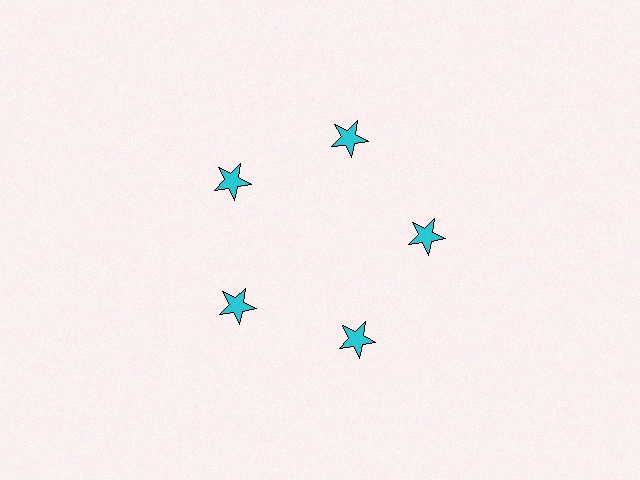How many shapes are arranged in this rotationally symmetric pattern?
There are 5 shapes, arranged in 5 groups of 1.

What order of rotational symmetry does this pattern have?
This pattern has 5-fold rotational symmetry.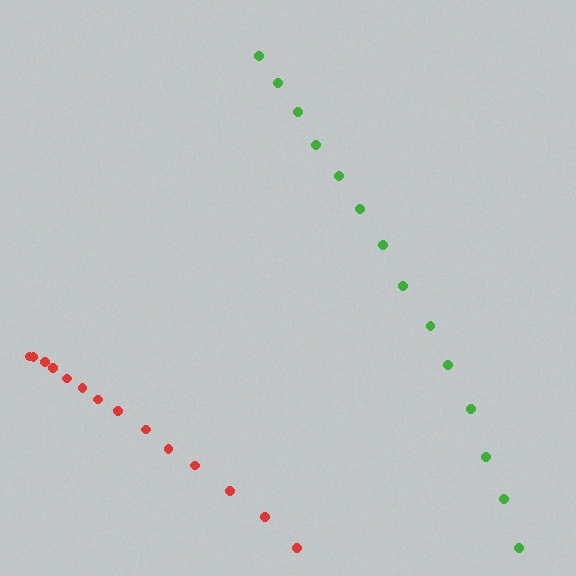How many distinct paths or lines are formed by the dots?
There are 2 distinct paths.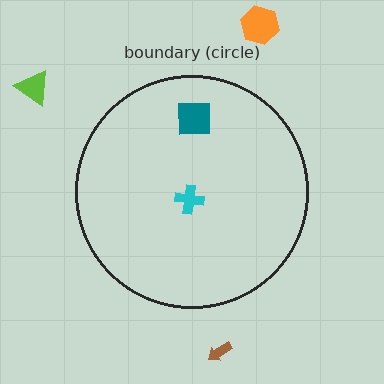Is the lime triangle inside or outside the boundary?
Outside.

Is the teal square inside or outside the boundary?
Inside.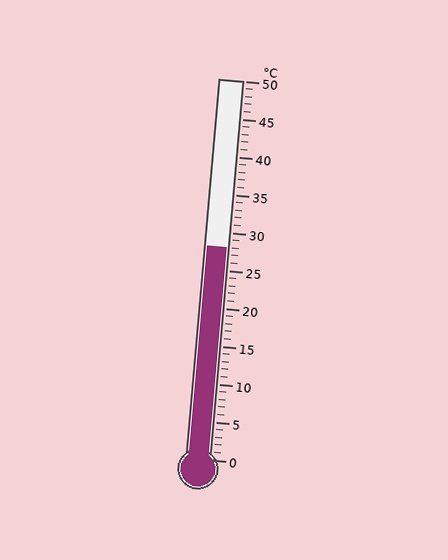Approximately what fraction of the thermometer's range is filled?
The thermometer is filled to approximately 55% of its range.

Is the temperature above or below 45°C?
The temperature is below 45°C.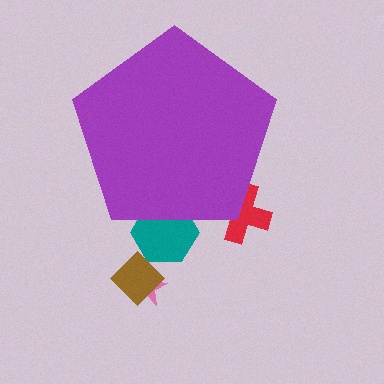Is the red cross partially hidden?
Yes, the red cross is partially hidden behind the purple pentagon.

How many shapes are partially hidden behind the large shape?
2 shapes are partially hidden.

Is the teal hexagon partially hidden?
Yes, the teal hexagon is partially hidden behind the purple pentagon.